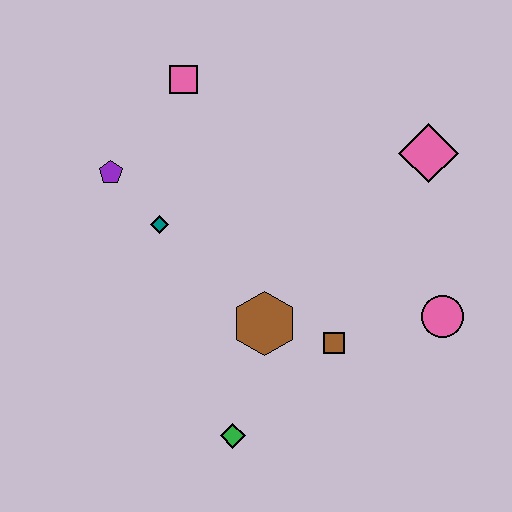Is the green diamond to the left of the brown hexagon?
Yes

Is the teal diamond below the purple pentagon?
Yes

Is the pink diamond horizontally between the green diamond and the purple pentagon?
No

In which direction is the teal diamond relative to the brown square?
The teal diamond is to the left of the brown square.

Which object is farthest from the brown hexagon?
The pink square is farthest from the brown hexagon.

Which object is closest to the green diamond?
The brown hexagon is closest to the green diamond.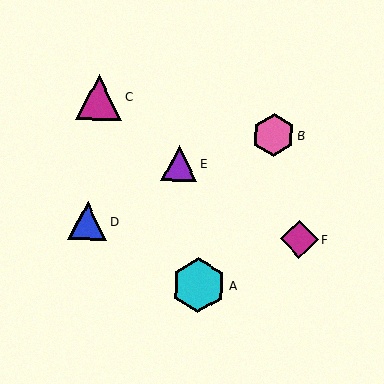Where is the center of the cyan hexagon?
The center of the cyan hexagon is at (198, 285).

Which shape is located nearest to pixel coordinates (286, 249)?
The magenta diamond (labeled F) at (299, 239) is nearest to that location.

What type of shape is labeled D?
Shape D is a blue triangle.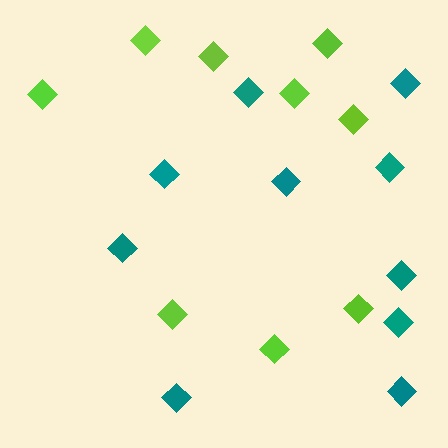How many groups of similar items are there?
There are 2 groups: one group of lime diamonds (9) and one group of teal diamonds (10).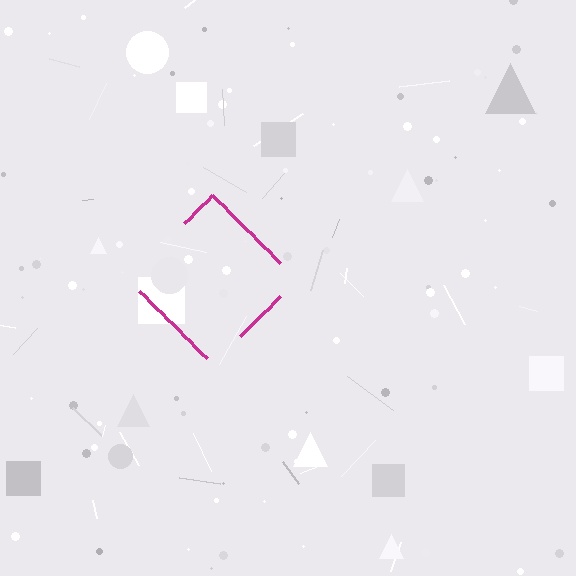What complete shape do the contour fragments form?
The contour fragments form a diamond.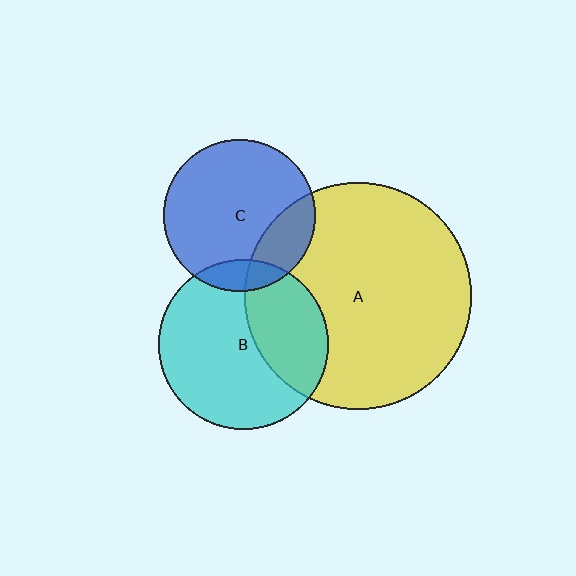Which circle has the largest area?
Circle A (yellow).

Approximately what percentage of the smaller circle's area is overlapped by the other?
Approximately 20%.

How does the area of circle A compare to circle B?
Approximately 1.8 times.